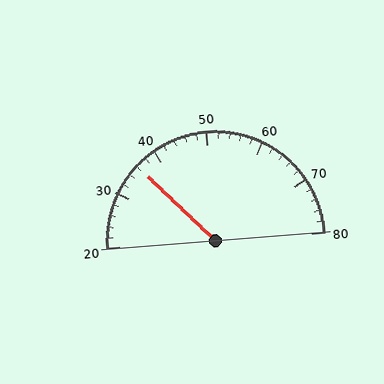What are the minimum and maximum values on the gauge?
The gauge ranges from 20 to 80.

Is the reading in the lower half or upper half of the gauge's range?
The reading is in the lower half of the range (20 to 80).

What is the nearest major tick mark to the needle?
The nearest major tick mark is 40.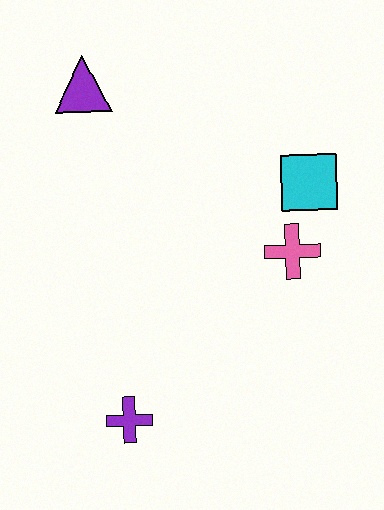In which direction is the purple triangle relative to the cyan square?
The purple triangle is to the left of the cyan square.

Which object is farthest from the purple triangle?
The purple cross is farthest from the purple triangle.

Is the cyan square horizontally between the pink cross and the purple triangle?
No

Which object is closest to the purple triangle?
The cyan square is closest to the purple triangle.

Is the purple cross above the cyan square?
No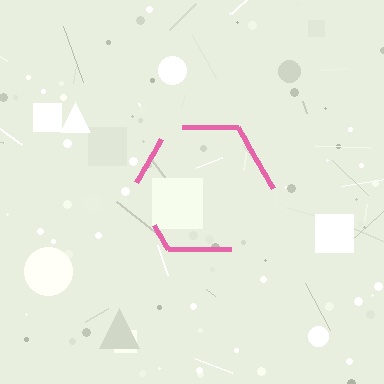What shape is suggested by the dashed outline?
The dashed outline suggests a hexagon.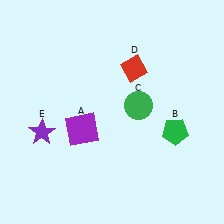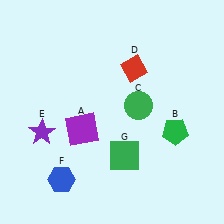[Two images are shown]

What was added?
A blue hexagon (F), a green square (G) were added in Image 2.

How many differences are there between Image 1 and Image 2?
There are 2 differences between the two images.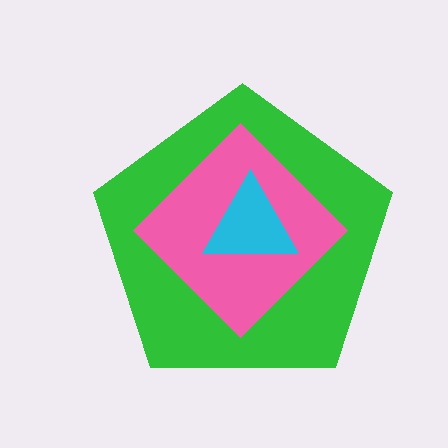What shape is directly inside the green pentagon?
The pink diamond.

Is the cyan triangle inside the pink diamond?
Yes.